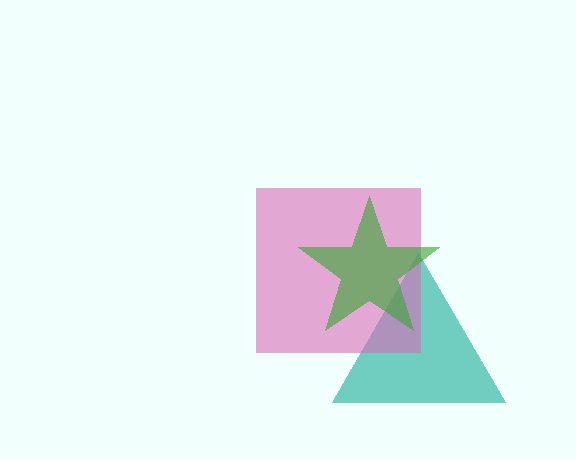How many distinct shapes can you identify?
There are 3 distinct shapes: a teal triangle, a pink square, a green star.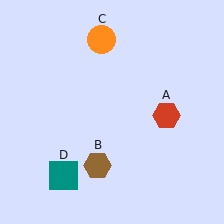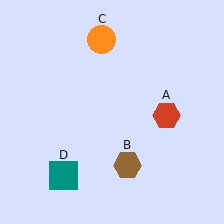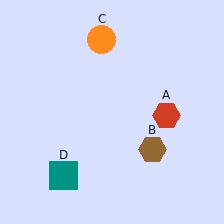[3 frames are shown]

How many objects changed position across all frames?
1 object changed position: brown hexagon (object B).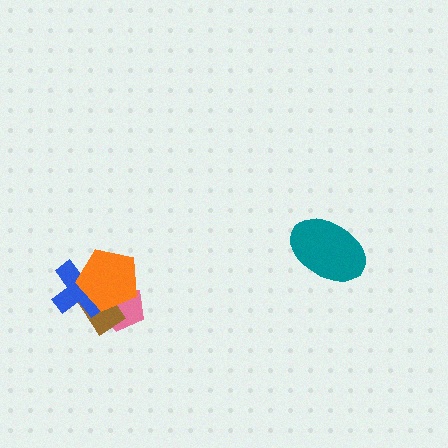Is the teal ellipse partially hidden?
No, no other shape covers it.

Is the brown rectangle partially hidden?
Yes, it is partially covered by another shape.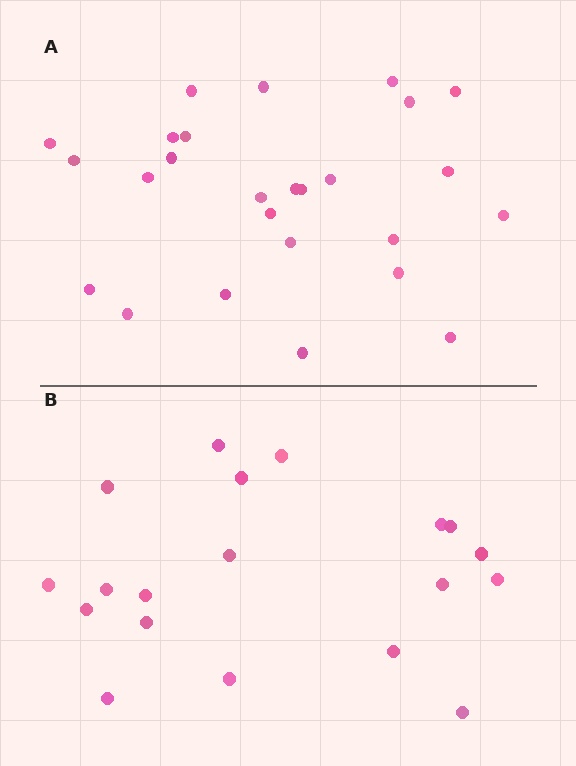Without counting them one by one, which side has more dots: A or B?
Region A (the top region) has more dots.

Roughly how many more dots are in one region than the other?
Region A has roughly 8 or so more dots than region B.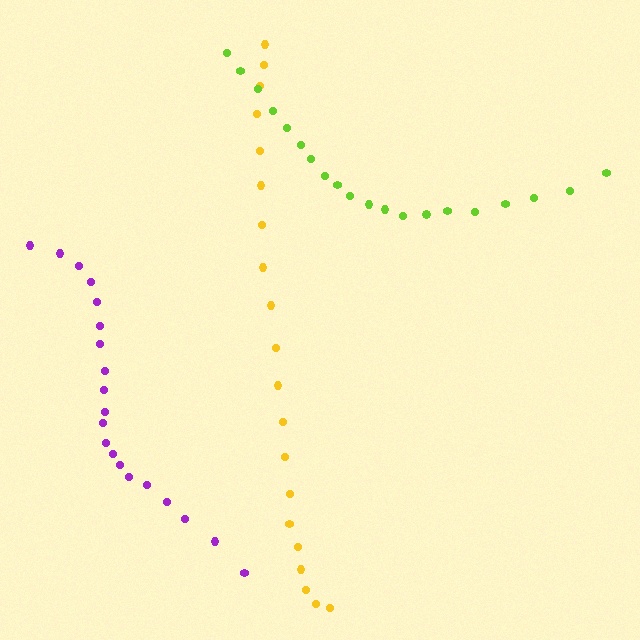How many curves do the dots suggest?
There are 3 distinct paths.